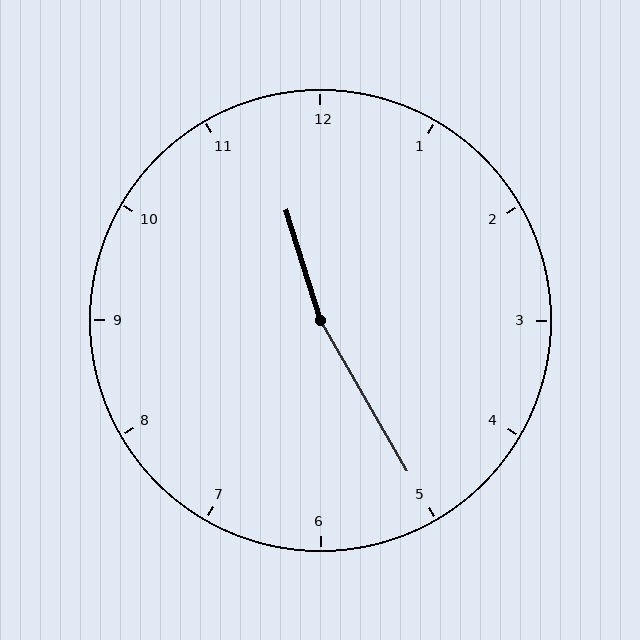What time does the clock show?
11:25.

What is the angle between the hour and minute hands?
Approximately 168 degrees.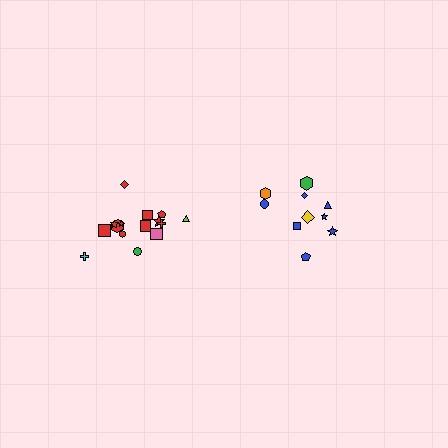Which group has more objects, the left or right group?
The left group.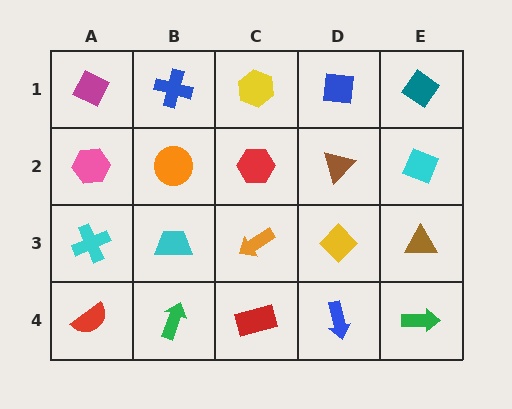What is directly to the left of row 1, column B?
A magenta diamond.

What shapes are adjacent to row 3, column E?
A cyan diamond (row 2, column E), a green arrow (row 4, column E), a yellow diamond (row 3, column D).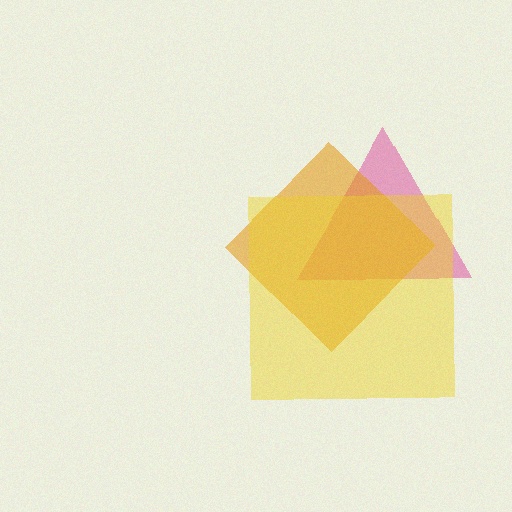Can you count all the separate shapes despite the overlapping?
Yes, there are 3 separate shapes.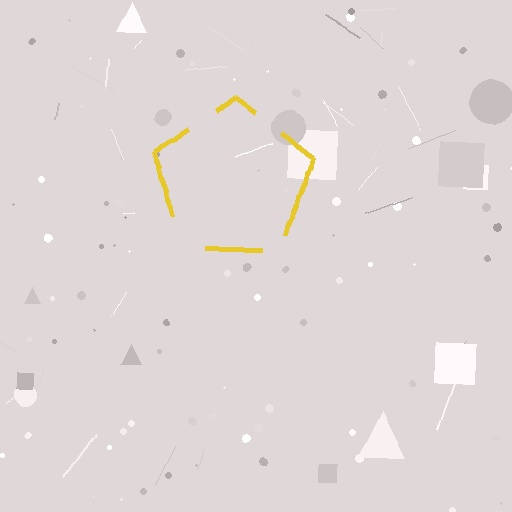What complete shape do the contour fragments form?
The contour fragments form a pentagon.